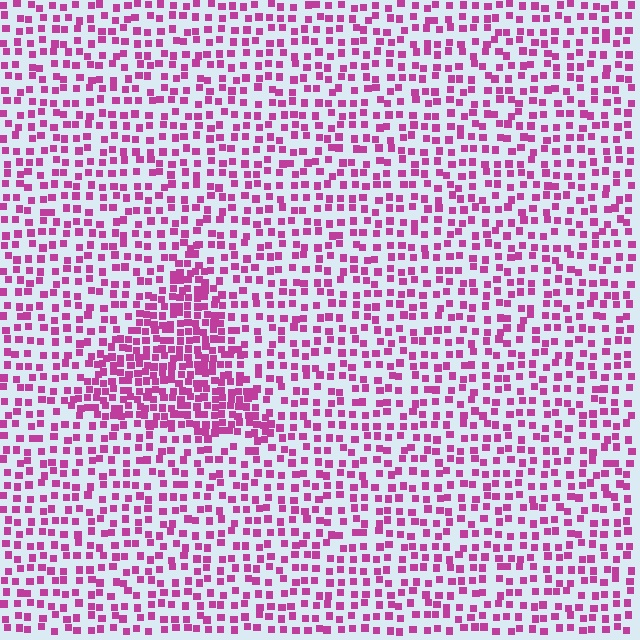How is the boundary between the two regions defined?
The boundary is defined by a change in element density (approximately 2.0x ratio). All elements are the same color, size, and shape.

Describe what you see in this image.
The image contains small magenta elements arranged at two different densities. A triangle-shaped region is visible where the elements are more densely packed than the surrounding area.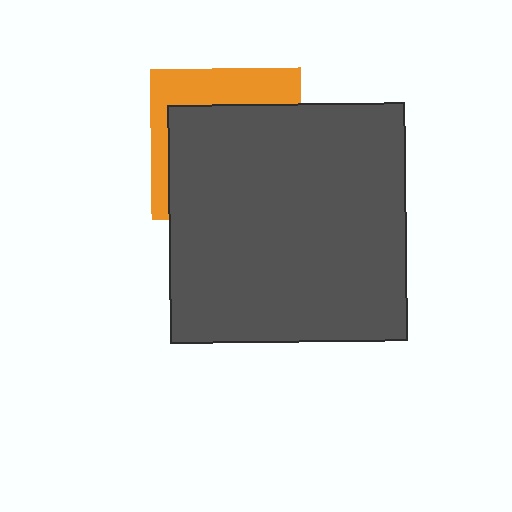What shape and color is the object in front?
The object in front is a dark gray rectangle.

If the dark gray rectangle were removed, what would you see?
You would see the complete orange square.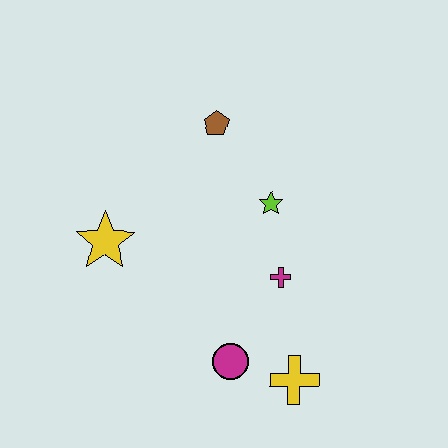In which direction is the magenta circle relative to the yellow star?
The magenta circle is to the right of the yellow star.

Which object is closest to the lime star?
The magenta cross is closest to the lime star.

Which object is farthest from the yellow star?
The yellow cross is farthest from the yellow star.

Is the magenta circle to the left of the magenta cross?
Yes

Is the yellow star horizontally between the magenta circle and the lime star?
No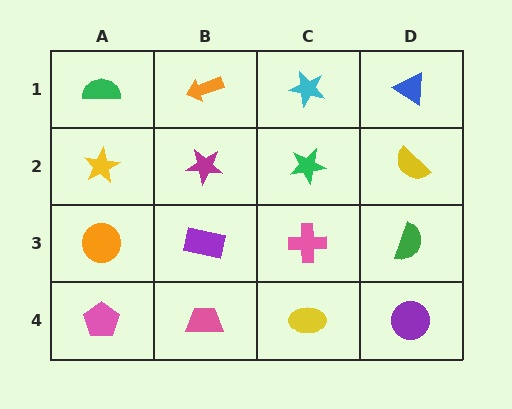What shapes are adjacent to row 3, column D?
A yellow semicircle (row 2, column D), a purple circle (row 4, column D), a pink cross (row 3, column C).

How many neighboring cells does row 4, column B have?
3.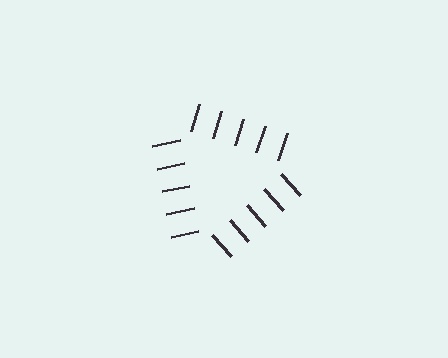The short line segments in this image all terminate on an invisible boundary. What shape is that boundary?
An illusory triangle — the line segments terminate on its edges but no continuous stroke is drawn.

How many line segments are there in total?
15 — 5 along each of the 3 edges.